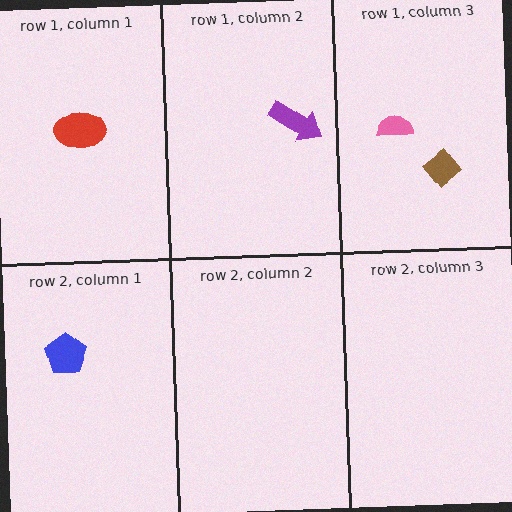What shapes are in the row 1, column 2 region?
The purple arrow.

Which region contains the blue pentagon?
The row 2, column 1 region.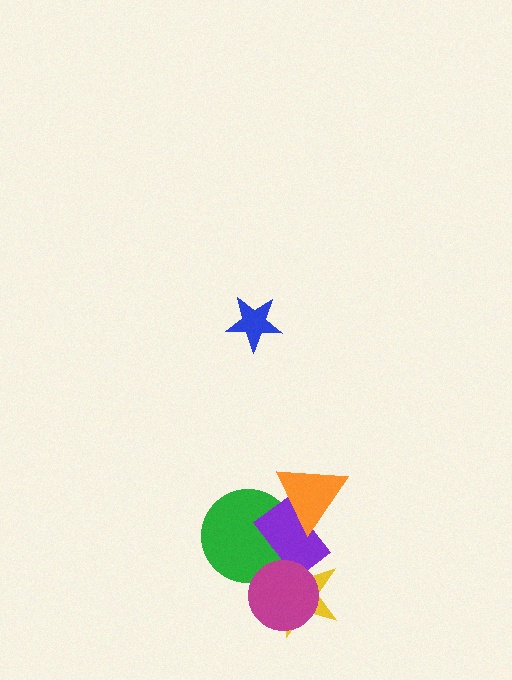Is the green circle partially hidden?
Yes, it is partially covered by another shape.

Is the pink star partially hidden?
Yes, it is partially covered by another shape.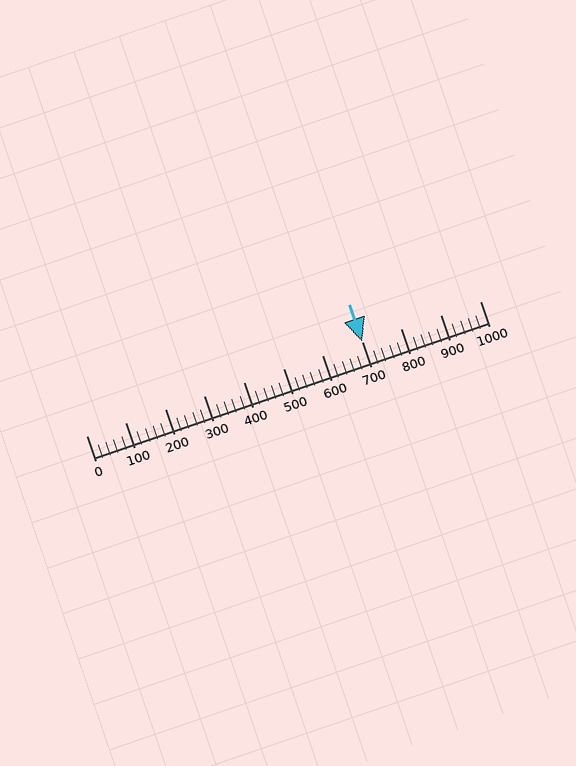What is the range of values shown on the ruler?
The ruler shows values from 0 to 1000.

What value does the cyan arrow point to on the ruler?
The cyan arrow points to approximately 700.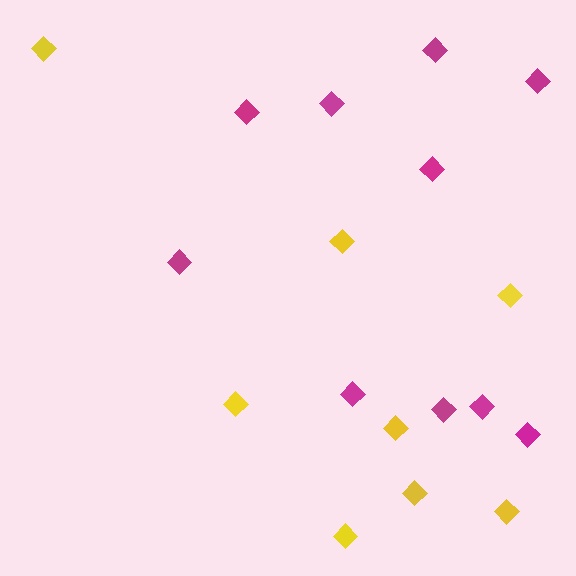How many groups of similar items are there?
There are 2 groups: one group of yellow diamonds (8) and one group of magenta diamonds (10).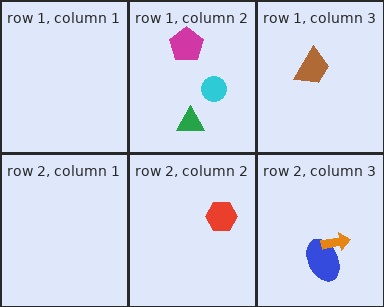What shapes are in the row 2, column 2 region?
The red hexagon.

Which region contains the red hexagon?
The row 2, column 2 region.